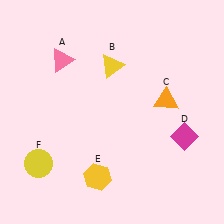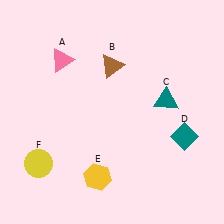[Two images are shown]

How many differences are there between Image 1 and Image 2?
There are 3 differences between the two images.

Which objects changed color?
B changed from yellow to brown. C changed from orange to teal. D changed from magenta to teal.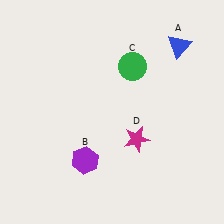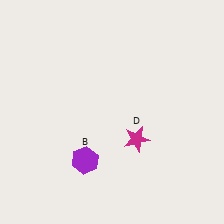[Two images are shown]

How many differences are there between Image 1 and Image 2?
There are 2 differences between the two images.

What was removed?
The blue triangle (A), the green circle (C) were removed in Image 2.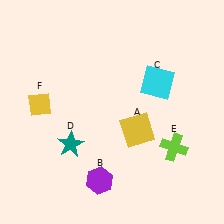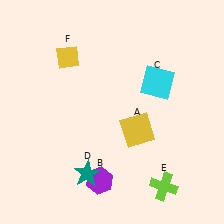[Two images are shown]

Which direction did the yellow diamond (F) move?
The yellow diamond (F) moved up.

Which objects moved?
The objects that moved are: the teal star (D), the lime cross (E), the yellow diamond (F).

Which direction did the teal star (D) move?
The teal star (D) moved down.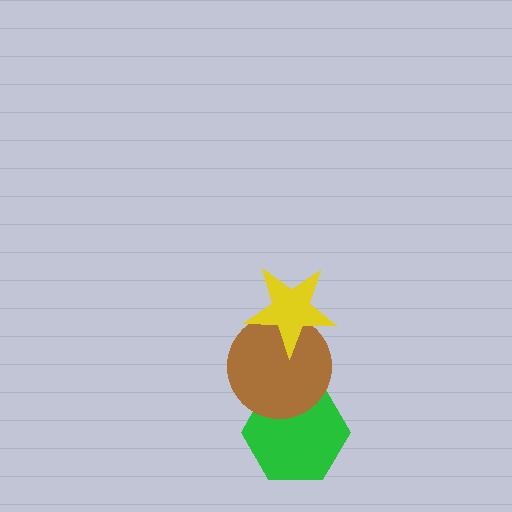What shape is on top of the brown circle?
The yellow star is on top of the brown circle.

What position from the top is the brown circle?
The brown circle is 2nd from the top.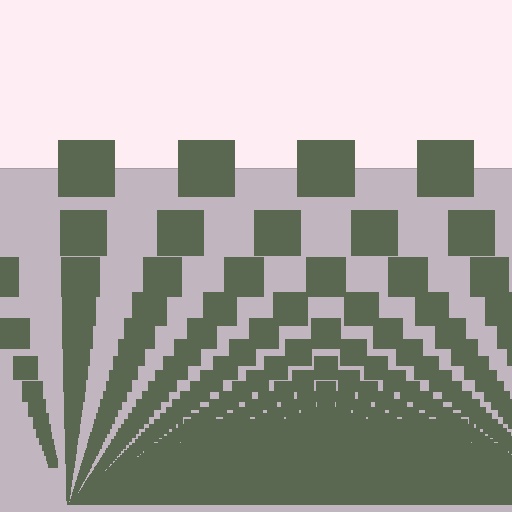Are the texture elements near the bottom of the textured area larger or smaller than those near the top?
Smaller. The gradient is inverted — elements near the bottom are smaller and denser.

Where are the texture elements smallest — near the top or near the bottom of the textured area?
Near the bottom.